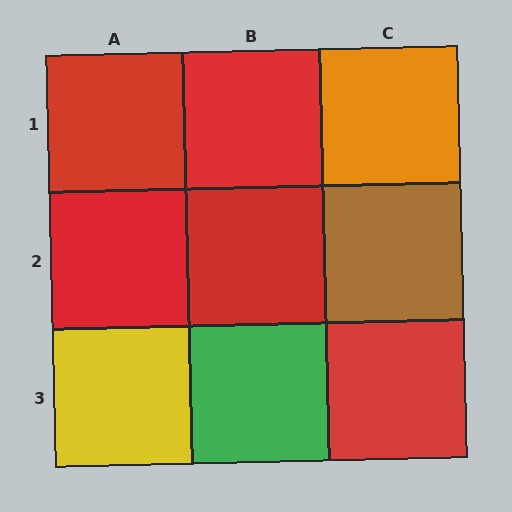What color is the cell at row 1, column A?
Red.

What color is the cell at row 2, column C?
Brown.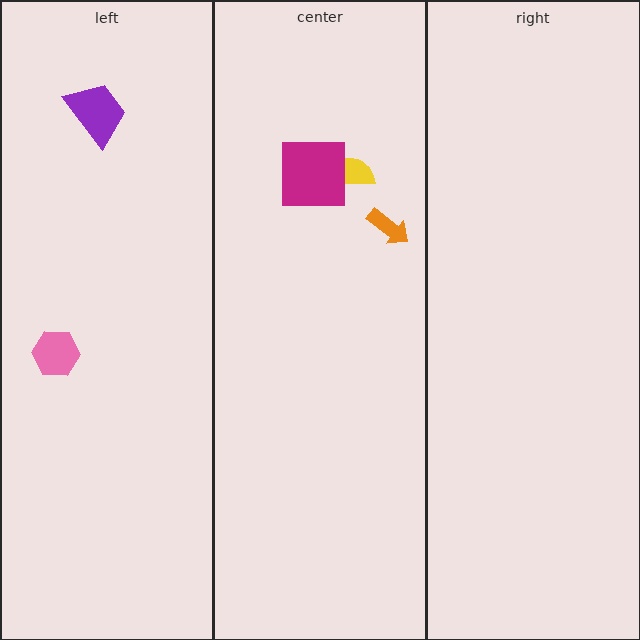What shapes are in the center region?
The yellow semicircle, the orange arrow, the magenta square.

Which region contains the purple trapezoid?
The left region.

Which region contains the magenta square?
The center region.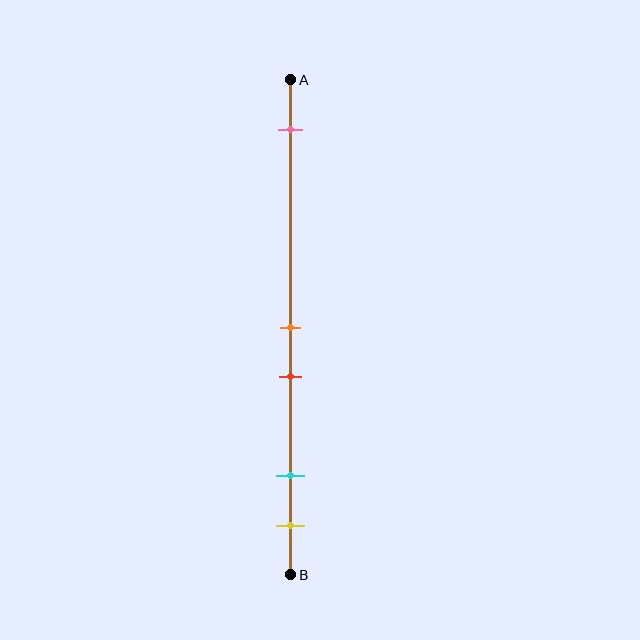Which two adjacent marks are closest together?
The orange and red marks are the closest adjacent pair.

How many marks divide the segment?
There are 5 marks dividing the segment.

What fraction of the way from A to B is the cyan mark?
The cyan mark is approximately 80% (0.8) of the way from A to B.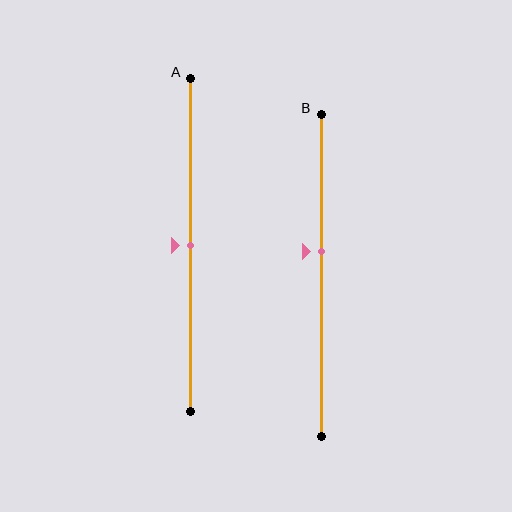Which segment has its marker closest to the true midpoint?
Segment A has its marker closest to the true midpoint.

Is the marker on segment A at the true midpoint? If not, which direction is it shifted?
Yes, the marker on segment A is at the true midpoint.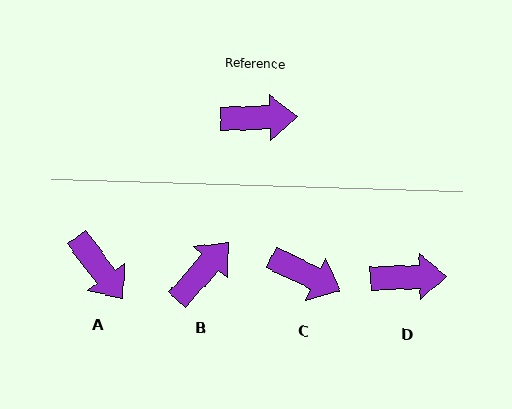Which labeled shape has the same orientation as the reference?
D.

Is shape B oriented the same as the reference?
No, it is off by about 46 degrees.